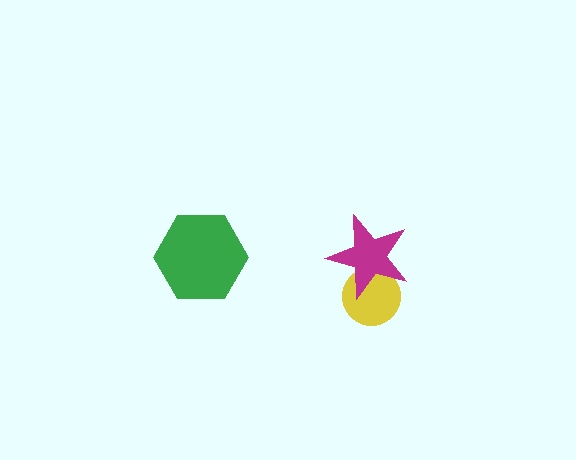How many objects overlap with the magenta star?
1 object overlaps with the magenta star.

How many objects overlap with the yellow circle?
1 object overlaps with the yellow circle.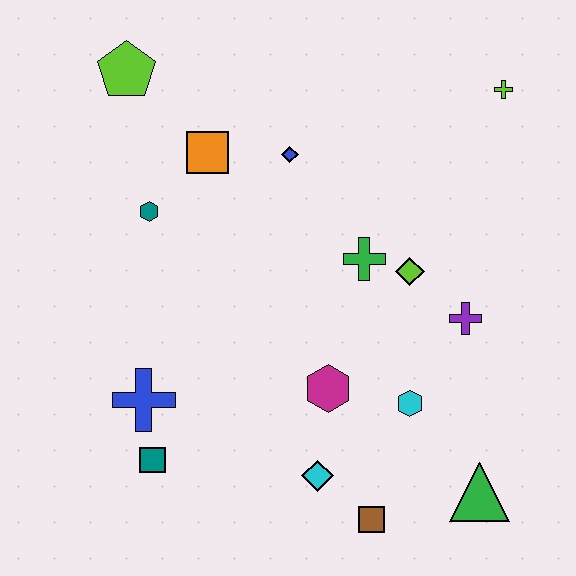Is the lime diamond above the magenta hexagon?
Yes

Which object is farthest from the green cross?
The lime pentagon is farthest from the green cross.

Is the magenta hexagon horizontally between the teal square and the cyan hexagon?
Yes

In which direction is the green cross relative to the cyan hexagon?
The green cross is above the cyan hexagon.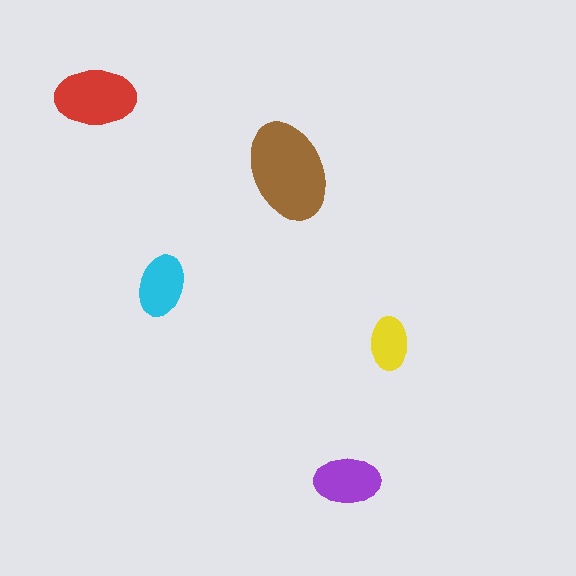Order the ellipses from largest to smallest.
the brown one, the red one, the purple one, the cyan one, the yellow one.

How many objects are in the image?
There are 5 objects in the image.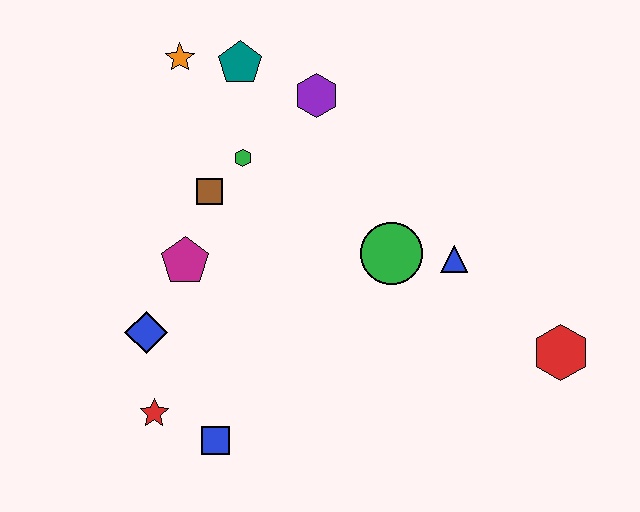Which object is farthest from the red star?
The red hexagon is farthest from the red star.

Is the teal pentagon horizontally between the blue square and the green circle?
Yes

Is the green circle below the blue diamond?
No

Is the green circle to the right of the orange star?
Yes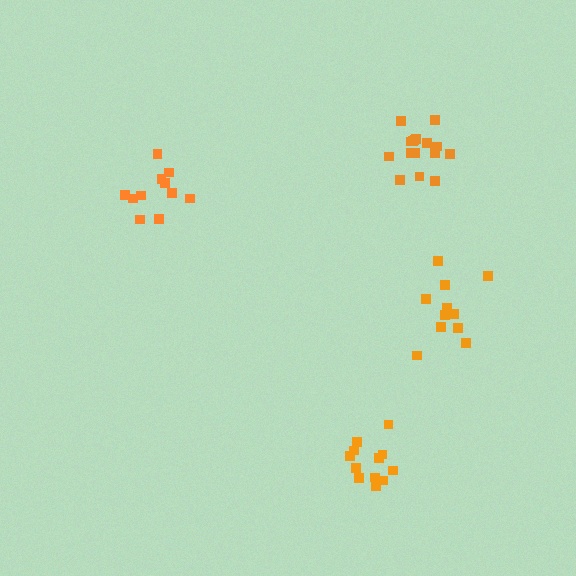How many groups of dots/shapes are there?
There are 4 groups.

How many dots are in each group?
Group 1: 16 dots, Group 2: 12 dots, Group 3: 11 dots, Group 4: 11 dots (50 total).